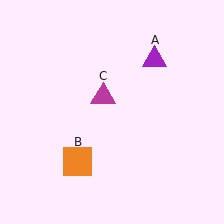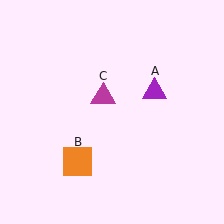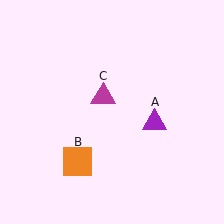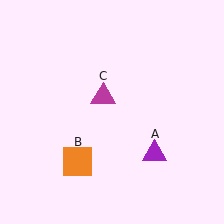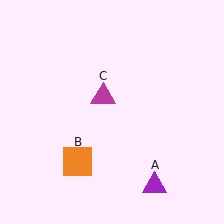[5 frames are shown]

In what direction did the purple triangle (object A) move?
The purple triangle (object A) moved down.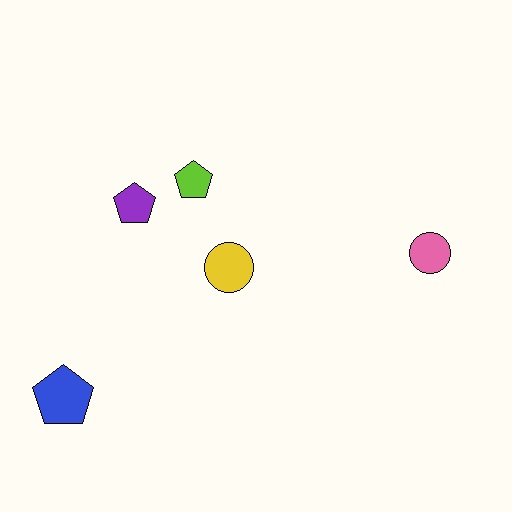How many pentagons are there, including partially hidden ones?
There are 3 pentagons.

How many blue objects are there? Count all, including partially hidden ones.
There is 1 blue object.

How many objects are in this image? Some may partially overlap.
There are 5 objects.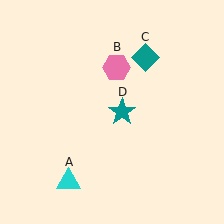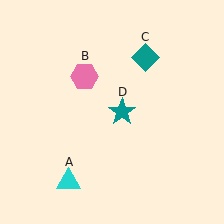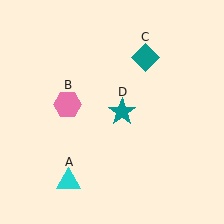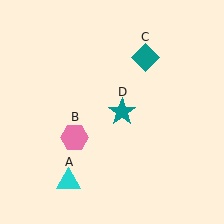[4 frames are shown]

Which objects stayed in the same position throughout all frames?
Cyan triangle (object A) and teal diamond (object C) and teal star (object D) remained stationary.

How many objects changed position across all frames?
1 object changed position: pink hexagon (object B).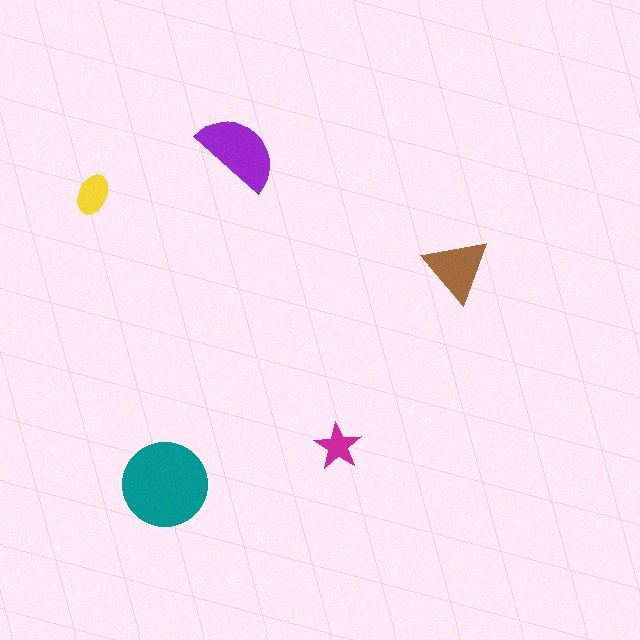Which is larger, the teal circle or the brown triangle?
The teal circle.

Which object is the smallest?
The magenta star.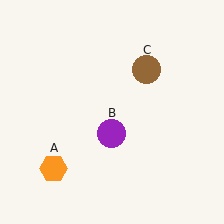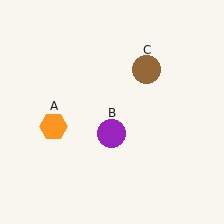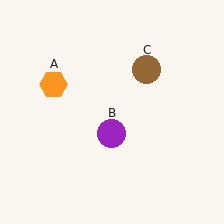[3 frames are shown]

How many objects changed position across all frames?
1 object changed position: orange hexagon (object A).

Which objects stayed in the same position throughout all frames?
Purple circle (object B) and brown circle (object C) remained stationary.